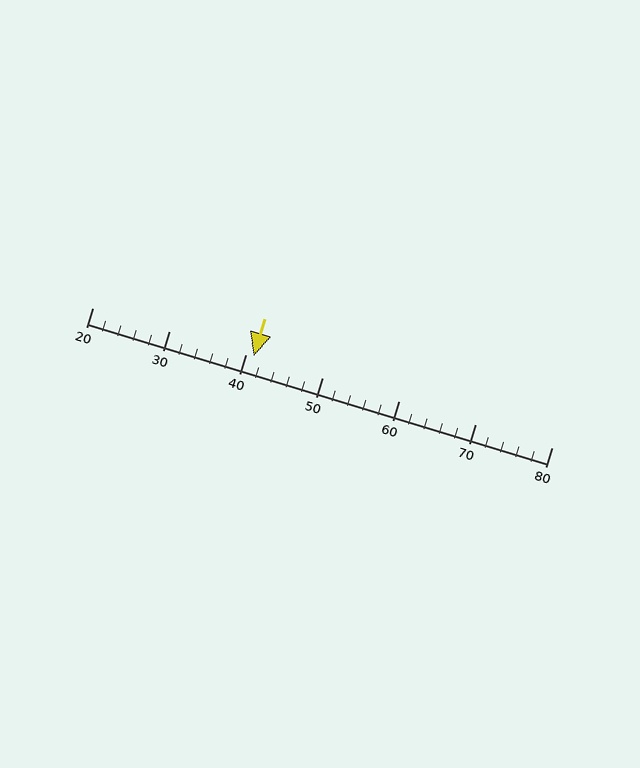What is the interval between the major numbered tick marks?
The major tick marks are spaced 10 units apart.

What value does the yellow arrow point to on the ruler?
The yellow arrow points to approximately 41.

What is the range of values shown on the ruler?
The ruler shows values from 20 to 80.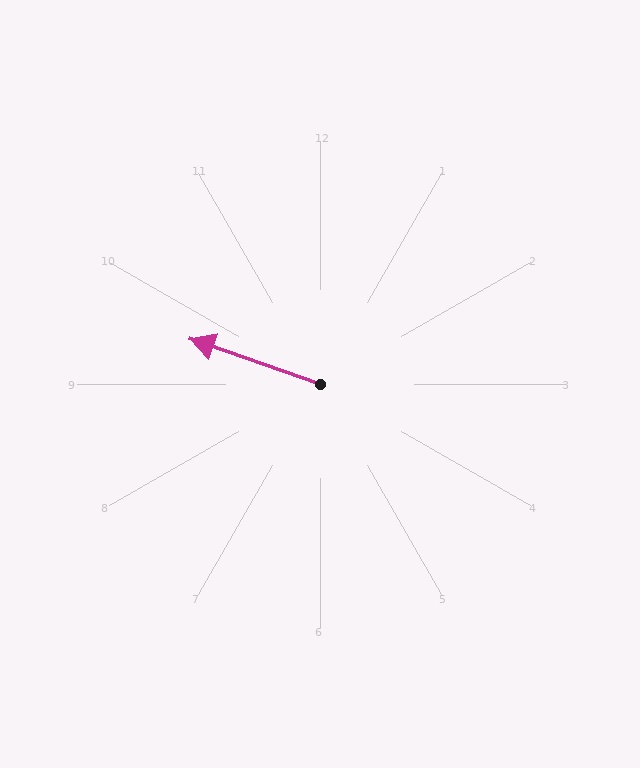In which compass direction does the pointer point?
West.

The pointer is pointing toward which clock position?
Roughly 10 o'clock.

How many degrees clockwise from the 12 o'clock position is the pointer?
Approximately 289 degrees.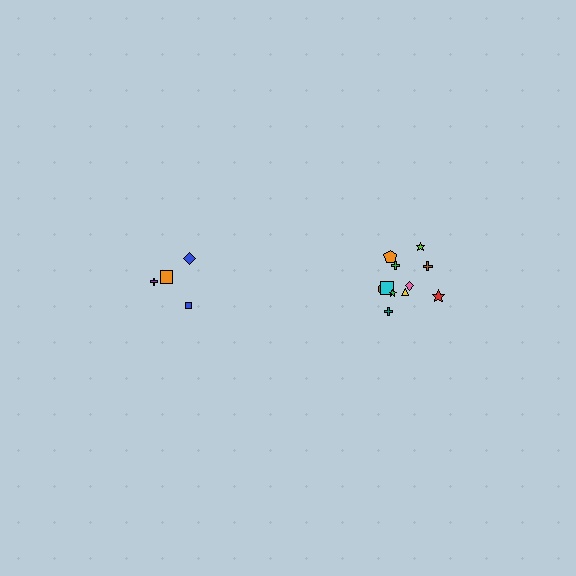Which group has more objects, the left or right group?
The right group.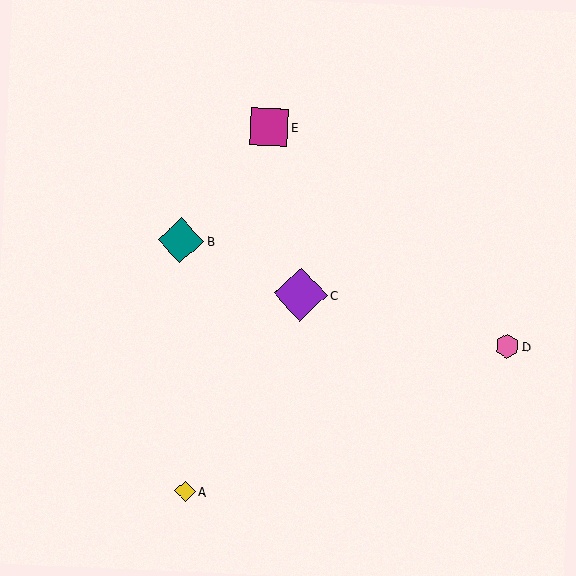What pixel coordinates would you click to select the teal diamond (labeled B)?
Click at (181, 240) to select the teal diamond B.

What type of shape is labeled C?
Shape C is a purple diamond.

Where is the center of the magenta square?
The center of the magenta square is at (269, 127).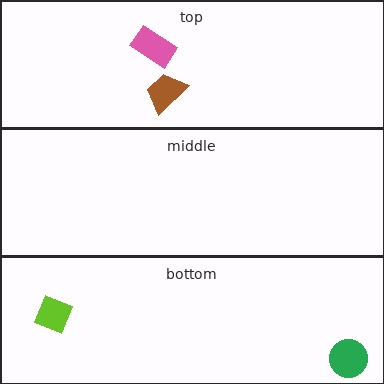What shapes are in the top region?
The pink rectangle, the brown trapezoid.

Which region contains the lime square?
The bottom region.